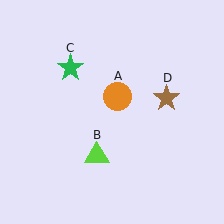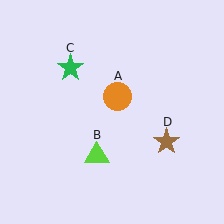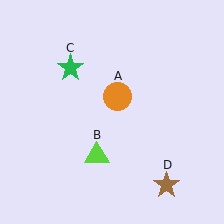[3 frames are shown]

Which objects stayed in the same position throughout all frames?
Orange circle (object A) and lime triangle (object B) and green star (object C) remained stationary.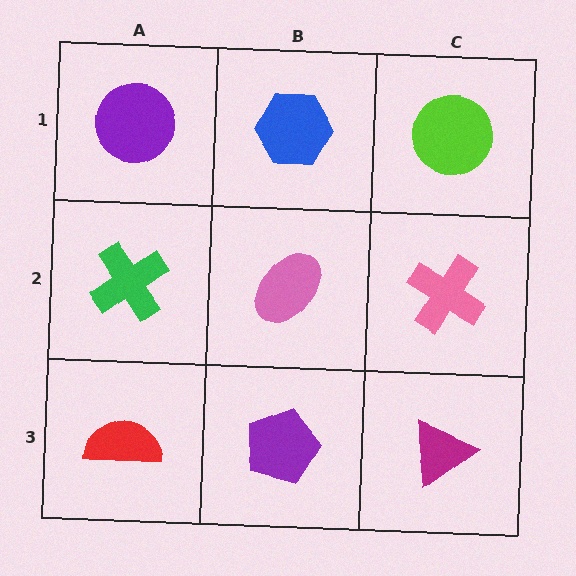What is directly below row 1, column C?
A pink cross.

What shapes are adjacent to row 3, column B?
A pink ellipse (row 2, column B), a red semicircle (row 3, column A), a magenta triangle (row 3, column C).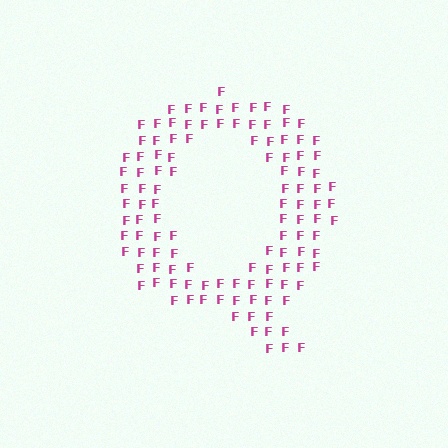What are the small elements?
The small elements are letter F's.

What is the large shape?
The large shape is the letter Q.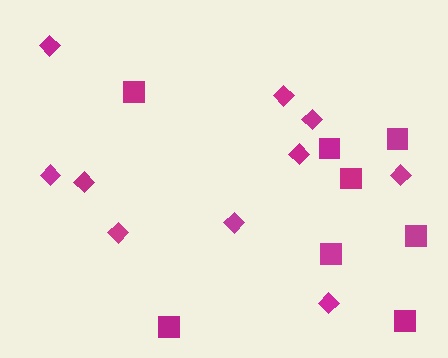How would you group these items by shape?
There are 2 groups: one group of squares (8) and one group of diamonds (10).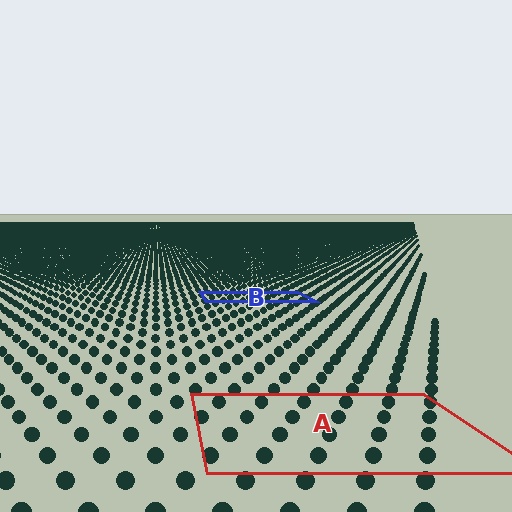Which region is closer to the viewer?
Region A is closer. The texture elements there are larger and more spread out.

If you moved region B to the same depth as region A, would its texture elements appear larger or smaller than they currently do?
They would appear larger. At a closer depth, the same texture elements are projected at a bigger on-screen size.